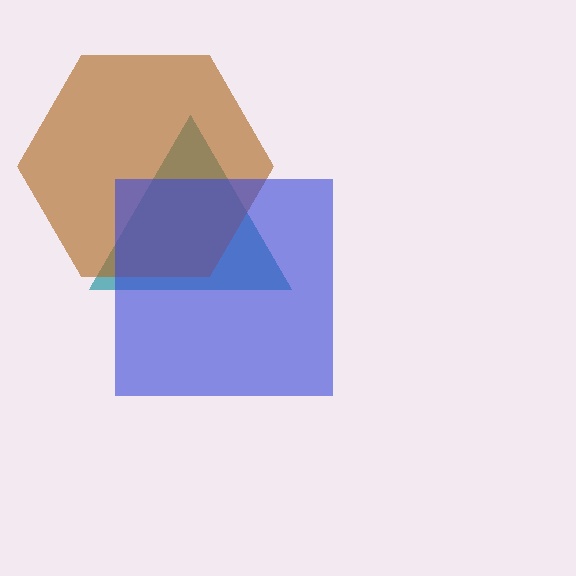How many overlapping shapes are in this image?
There are 3 overlapping shapes in the image.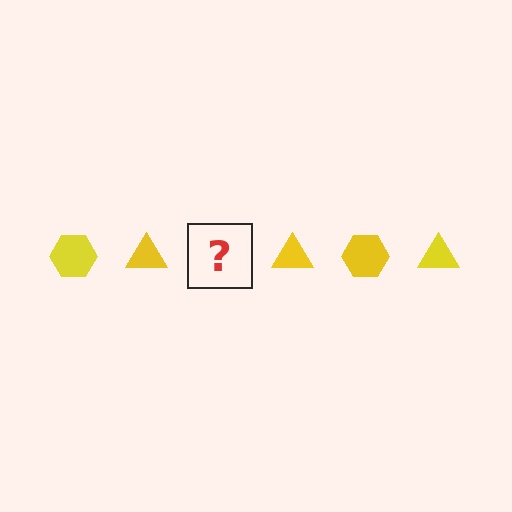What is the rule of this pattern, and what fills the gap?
The rule is that the pattern cycles through hexagon, triangle shapes in yellow. The gap should be filled with a yellow hexagon.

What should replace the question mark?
The question mark should be replaced with a yellow hexagon.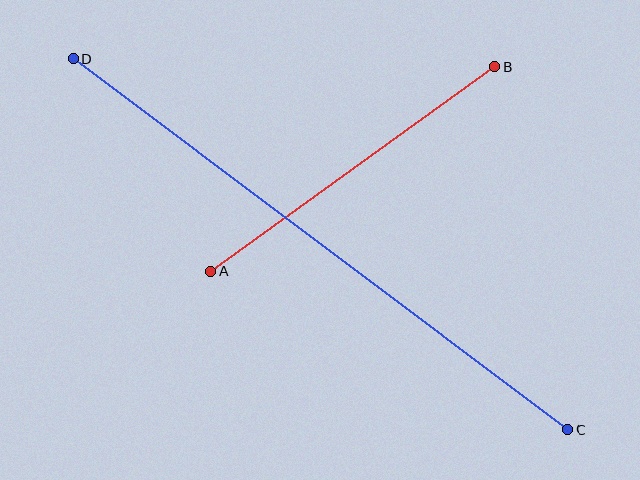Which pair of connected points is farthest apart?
Points C and D are farthest apart.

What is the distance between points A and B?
The distance is approximately 350 pixels.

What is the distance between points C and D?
The distance is approximately 618 pixels.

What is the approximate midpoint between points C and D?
The midpoint is at approximately (320, 244) pixels.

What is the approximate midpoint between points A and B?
The midpoint is at approximately (353, 169) pixels.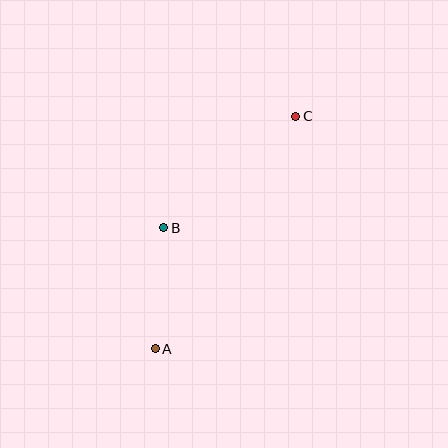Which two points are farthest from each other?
Points A and C are farthest from each other.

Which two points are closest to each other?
Points A and B are closest to each other.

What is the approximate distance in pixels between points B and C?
The distance between B and C is approximately 173 pixels.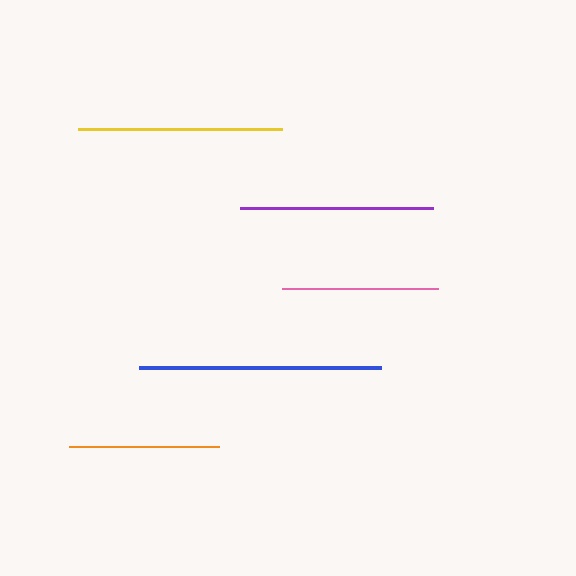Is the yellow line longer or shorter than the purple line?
The yellow line is longer than the purple line.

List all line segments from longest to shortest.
From longest to shortest: blue, yellow, purple, pink, orange.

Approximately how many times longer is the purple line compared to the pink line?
The purple line is approximately 1.2 times the length of the pink line.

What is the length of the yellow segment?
The yellow segment is approximately 204 pixels long.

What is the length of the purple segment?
The purple segment is approximately 193 pixels long.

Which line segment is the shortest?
The orange line is the shortest at approximately 151 pixels.